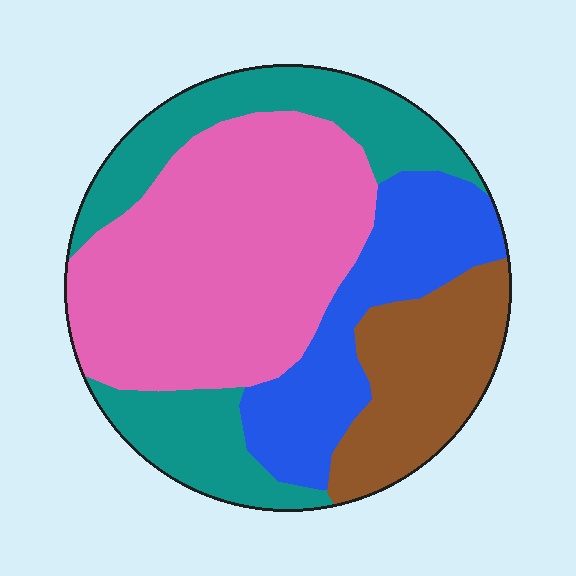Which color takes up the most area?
Pink, at roughly 40%.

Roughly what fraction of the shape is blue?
Blue takes up between a sixth and a third of the shape.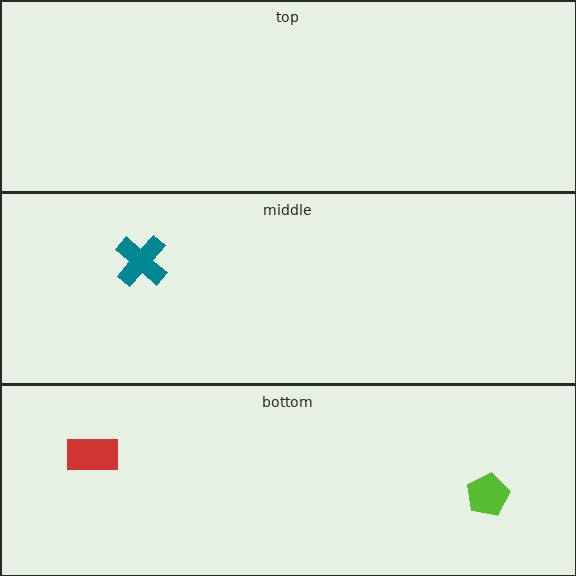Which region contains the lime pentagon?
The bottom region.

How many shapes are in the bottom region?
2.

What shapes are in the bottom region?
The lime pentagon, the red rectangle.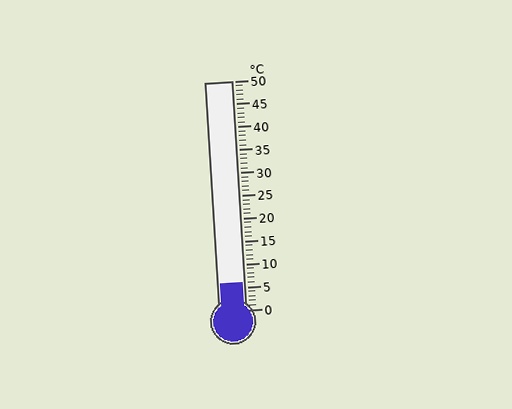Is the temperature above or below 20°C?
The temperature is below 20°C.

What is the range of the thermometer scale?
The thermometer scale ranges from 0°C to 50°C.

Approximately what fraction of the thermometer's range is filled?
The thermometer is filled to approximately 10% of its range.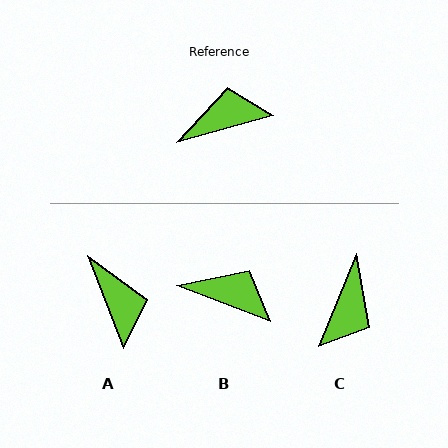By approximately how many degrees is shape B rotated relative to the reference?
Approximately 36 degrees clockwise.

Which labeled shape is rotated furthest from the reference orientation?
C, about 128 degrees away.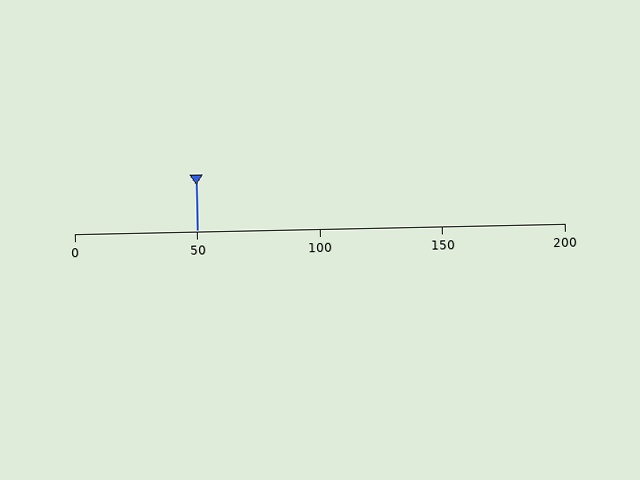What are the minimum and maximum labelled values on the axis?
The axis runs from 0 to 200.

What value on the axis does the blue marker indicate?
The marker indicates approximately 50.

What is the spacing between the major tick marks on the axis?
The major ticks are spaced 50 apart.